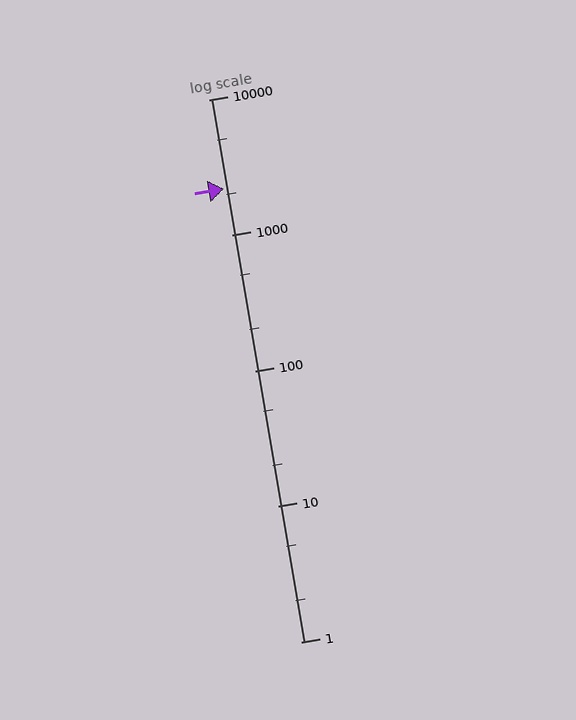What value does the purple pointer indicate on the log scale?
The pointer indicates approximately 2200.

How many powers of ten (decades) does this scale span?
The scale spans 4 decades, from 1 to 10000.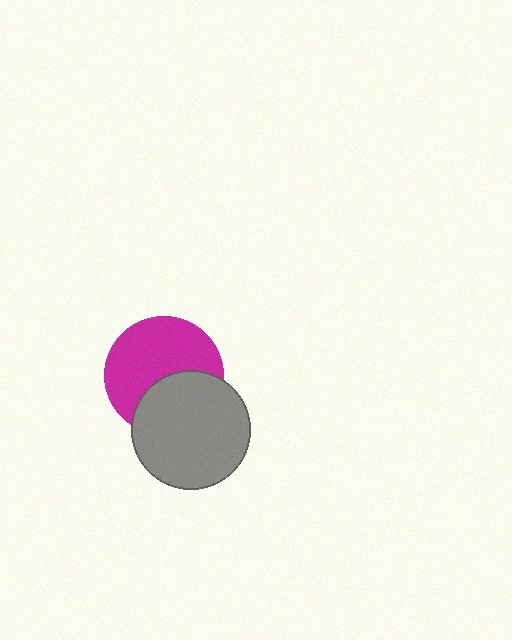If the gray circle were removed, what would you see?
You would see the complete magenta circle.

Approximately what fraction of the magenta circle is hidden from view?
Roughly 38% of the magenta circle is hidden behind the gray circle.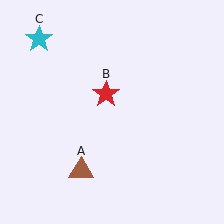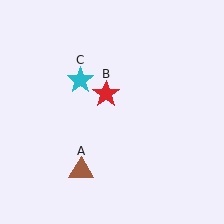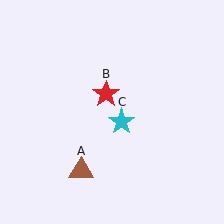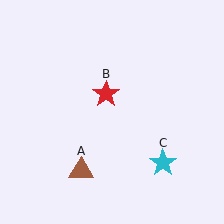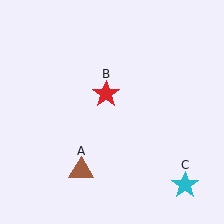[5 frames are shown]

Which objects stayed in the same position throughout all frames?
Brown triangle (object A) and red star (object B) remained stationary.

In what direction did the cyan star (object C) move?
The cyan star (object C) moved down and to the right.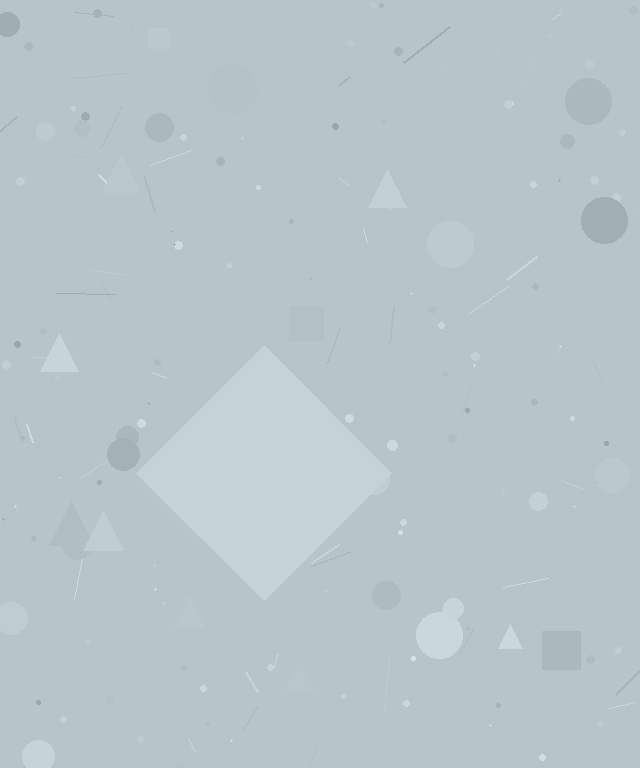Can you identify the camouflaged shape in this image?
The camouflaged shape is a diamond.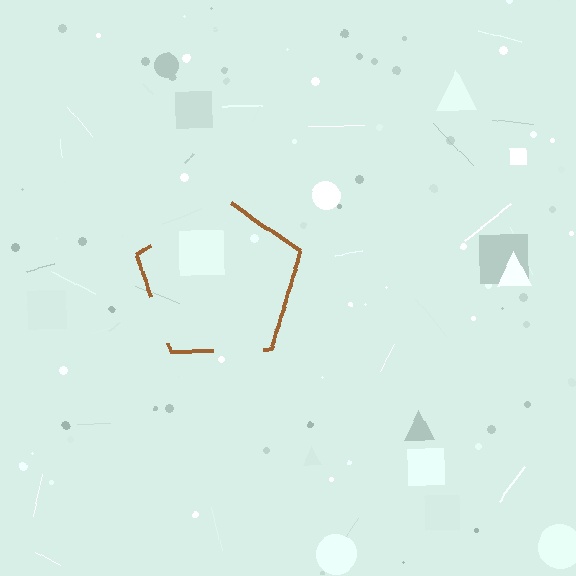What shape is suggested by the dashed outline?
The dashed outline suggests a pentagon.